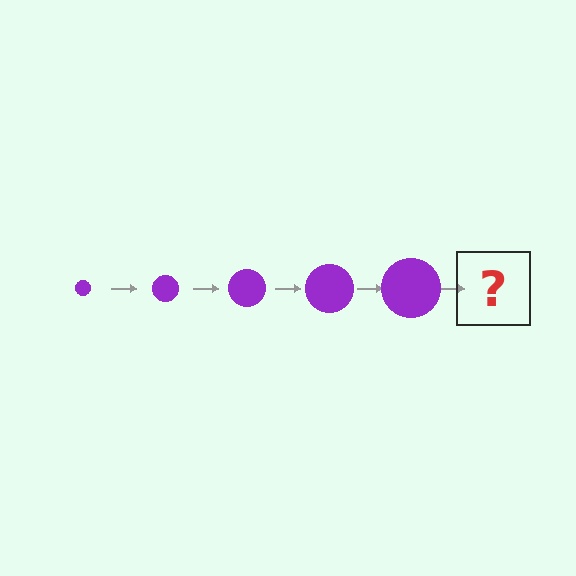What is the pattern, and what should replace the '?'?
The pattern is that the circle gets progressively larger each step. The '?' should be a purple circle, larger than the previous one.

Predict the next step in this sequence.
The next step is a purple circle, larger than the previous one.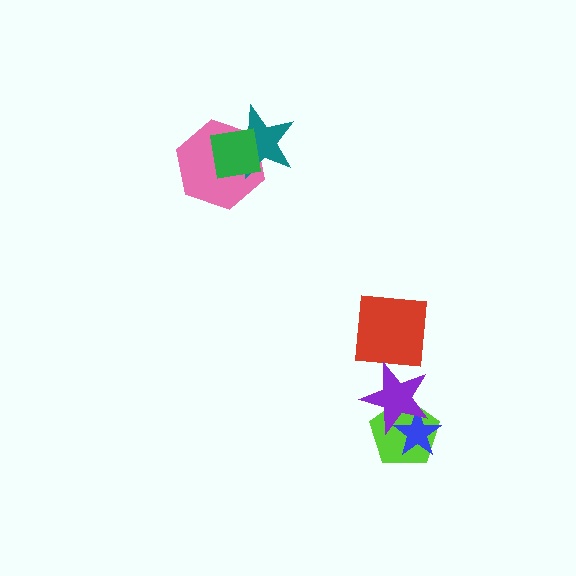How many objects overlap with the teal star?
2 objects overlap with the teal star.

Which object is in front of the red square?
The purple star is in front of the red square.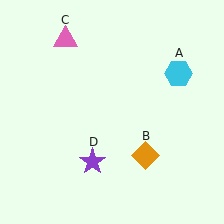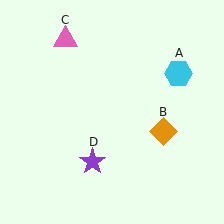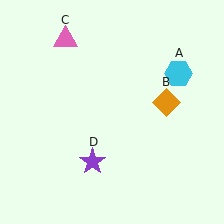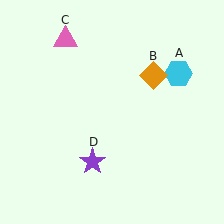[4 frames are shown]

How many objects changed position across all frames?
1 object changed position: orange diamond (object B).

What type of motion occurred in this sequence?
The orange diamond (object B) rotated counterclockwise around the center of the scene.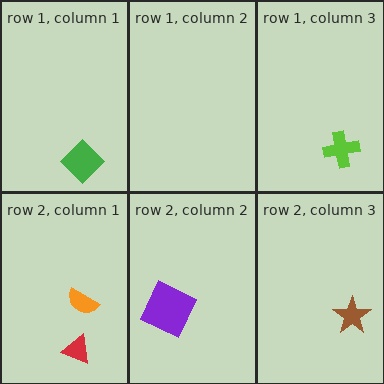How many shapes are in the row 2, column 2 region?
1.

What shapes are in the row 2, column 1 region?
The red triangle, the orange semicircle.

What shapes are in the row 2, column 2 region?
The purple square.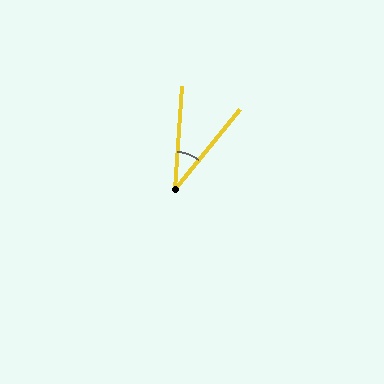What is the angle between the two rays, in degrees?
Approximately 35 degrees.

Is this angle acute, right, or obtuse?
It is acute.